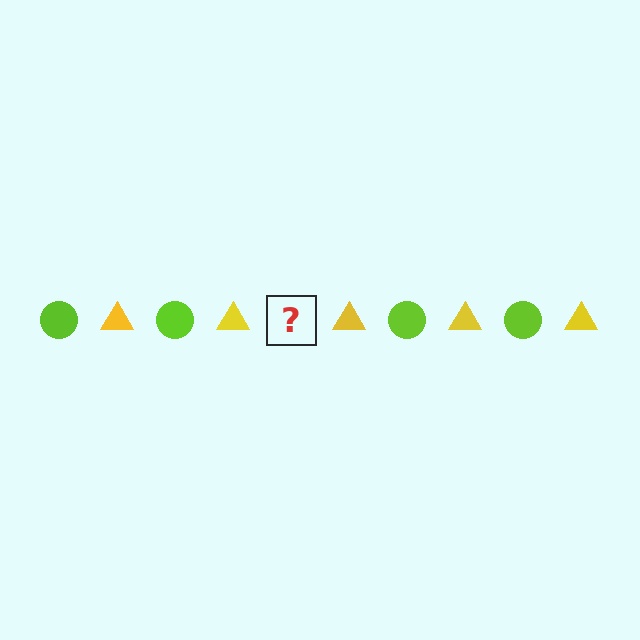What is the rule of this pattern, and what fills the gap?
The rule is that the pattern alternates between lime circle and yellow triangle. The gap should be filled with a lime circle.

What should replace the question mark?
The question mark should be replaced with a lime circle.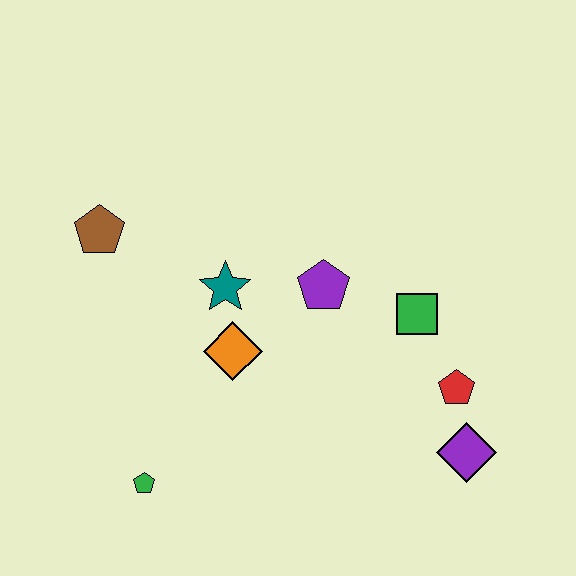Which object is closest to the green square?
The red pentagon is closest to the green square.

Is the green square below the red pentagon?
No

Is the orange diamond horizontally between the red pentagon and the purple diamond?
No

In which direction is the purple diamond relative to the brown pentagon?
The purple diamond is to the right of the brown pentagon.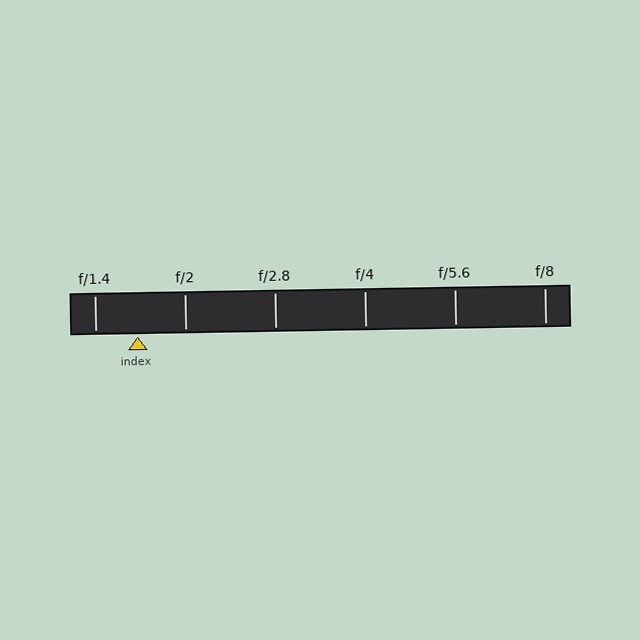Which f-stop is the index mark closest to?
The index mark is closest to f/1.4.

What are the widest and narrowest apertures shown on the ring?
The widest aperture shown is f/1.4 and the narrowest is f/8.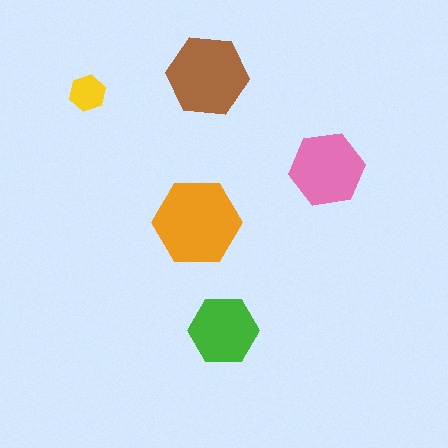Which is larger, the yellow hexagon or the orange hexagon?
The orange one.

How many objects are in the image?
There are 5 objects in the image.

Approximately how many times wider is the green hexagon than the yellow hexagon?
About 2 times wider.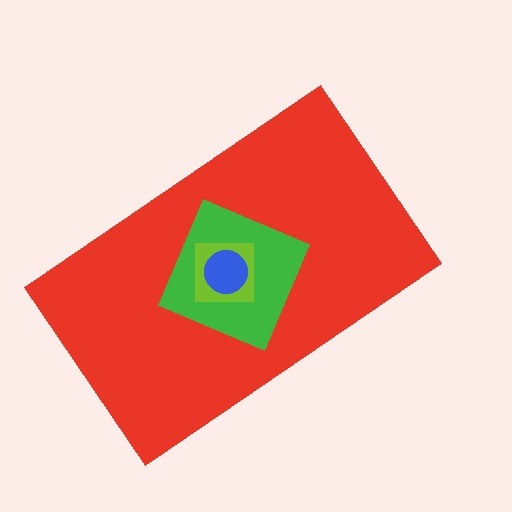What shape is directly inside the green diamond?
The lime square.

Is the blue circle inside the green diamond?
Yes.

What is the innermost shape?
The blue circle.